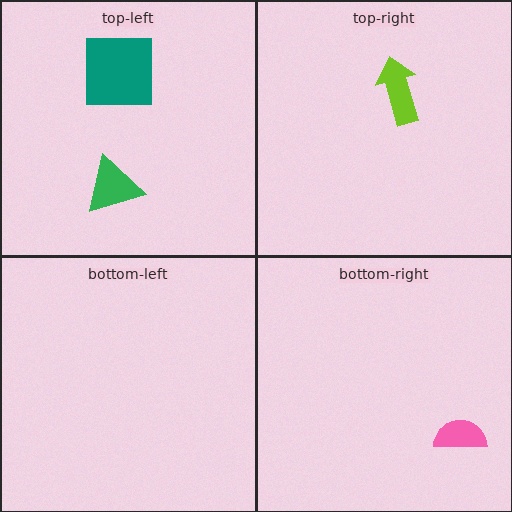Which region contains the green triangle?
The top-left region.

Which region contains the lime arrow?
The top-right region.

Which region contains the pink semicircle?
The bottom-right region.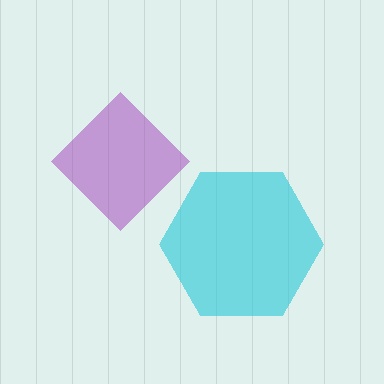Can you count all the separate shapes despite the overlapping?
Yes, there are 2 separate shapes.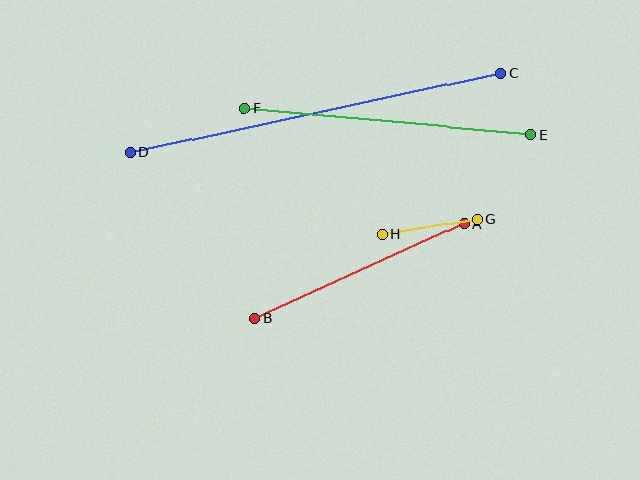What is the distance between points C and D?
The distance is approximately 378 pixels.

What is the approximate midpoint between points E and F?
The midpoint is at approximately (388, 121) pixels.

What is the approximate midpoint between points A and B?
The midpoint is at approximately (359, 271) pixels.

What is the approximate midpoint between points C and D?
The midpoint is at approximately (316, 113) pixels.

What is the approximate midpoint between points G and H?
The midpoint is at approximately (430, 227) pixels.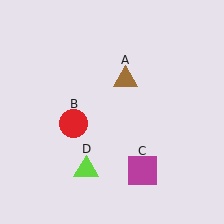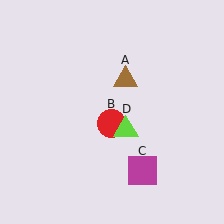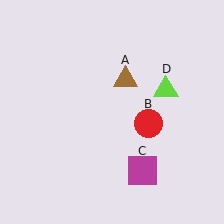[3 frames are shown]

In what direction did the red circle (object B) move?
The red circle (object B) moved right.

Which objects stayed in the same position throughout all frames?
Brown triangle (object A) and magenta square (object C) remained stationary.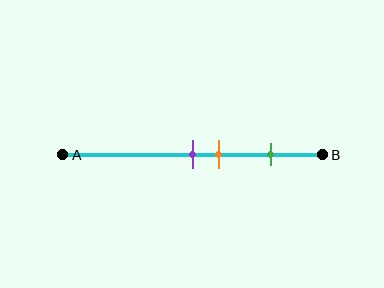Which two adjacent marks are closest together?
The purple and orange marks are the closest adjacent pair.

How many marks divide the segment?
There are 3 marks dividing the segment.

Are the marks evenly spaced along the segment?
No, the marks are not evenly spaced.